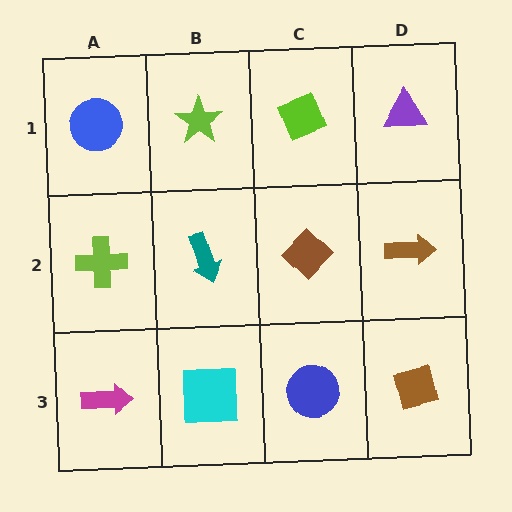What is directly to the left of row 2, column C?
A teal arrow.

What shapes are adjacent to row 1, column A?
A lime cross (row 2, column A), a lime star (row 1, column B).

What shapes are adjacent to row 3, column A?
A lime cross (row 2, column A), a cyan square (row 3, column B).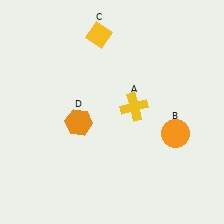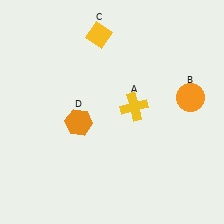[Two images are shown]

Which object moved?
The orange circle (B) moved up.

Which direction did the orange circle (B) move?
The orange circle (B) moved up.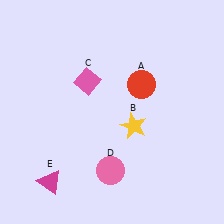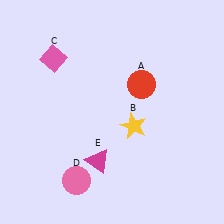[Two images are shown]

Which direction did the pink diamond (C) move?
The pink diamond (C) moved left.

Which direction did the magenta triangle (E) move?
The magenta triangle (E) moved right.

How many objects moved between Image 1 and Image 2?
3 objects moved between the two images.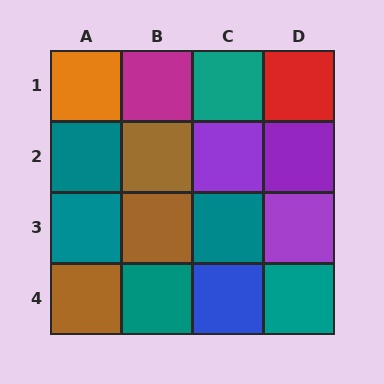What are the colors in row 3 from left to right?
Teal, brown, teal, purple.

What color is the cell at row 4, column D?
Teal.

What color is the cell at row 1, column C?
Teal.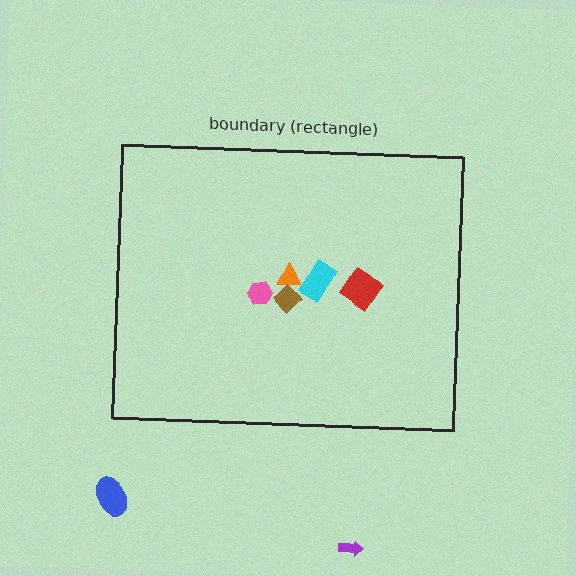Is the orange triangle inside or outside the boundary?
Inside.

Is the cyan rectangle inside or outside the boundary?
Inside.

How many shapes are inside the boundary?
5 inside, 2 outside.